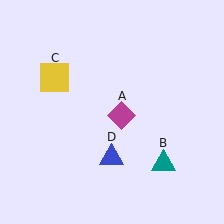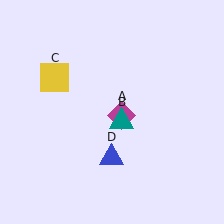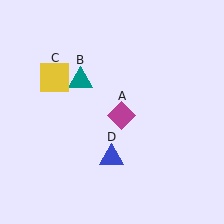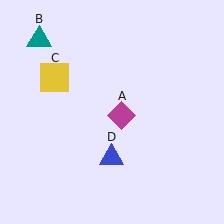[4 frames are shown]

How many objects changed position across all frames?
1 object changed position: teal triangle (object B).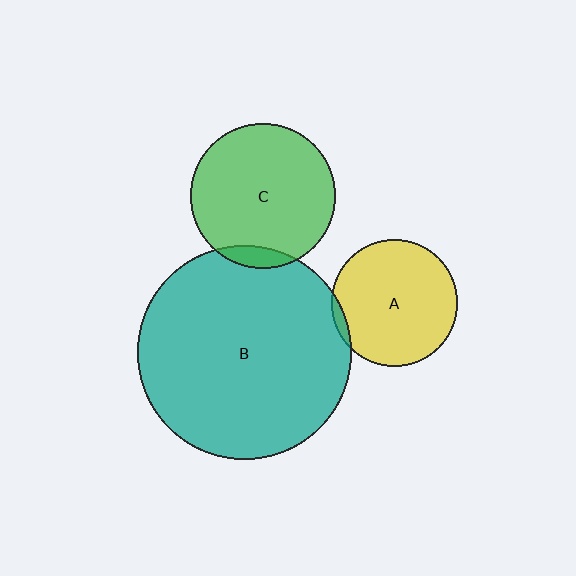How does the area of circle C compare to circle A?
Approximately 1.3 times.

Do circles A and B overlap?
Yes.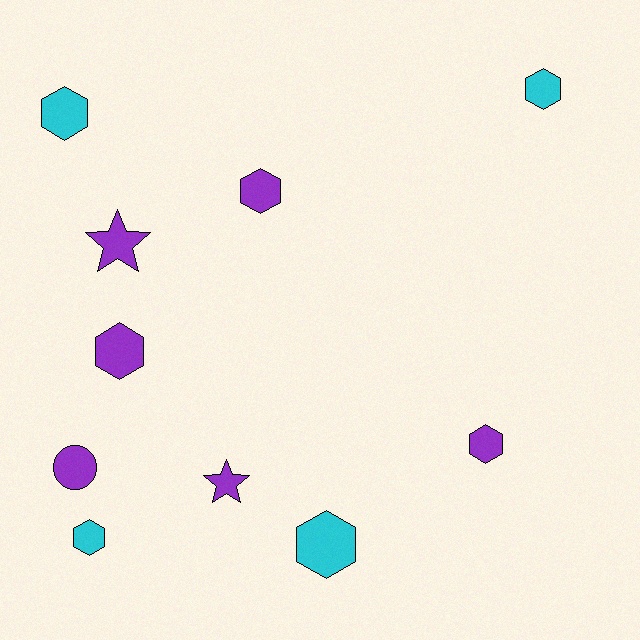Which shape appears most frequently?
Hexagon, with 7 objects.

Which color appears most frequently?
Purple, with 6 objects.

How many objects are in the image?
There are 10 objects.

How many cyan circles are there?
There are no cyan circles.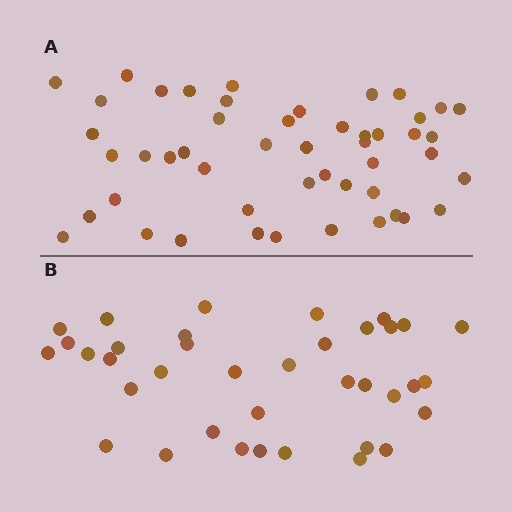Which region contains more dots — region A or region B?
Region A (the top region) has more dots.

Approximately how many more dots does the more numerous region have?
Region A has roughly 12 or so more dots than region B.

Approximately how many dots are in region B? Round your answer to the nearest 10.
About 40 dots. (The exact count is 37, which rounds to 40.)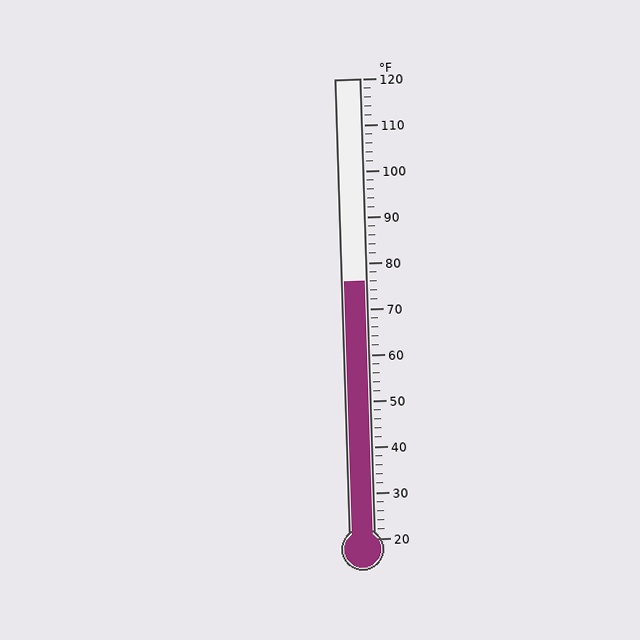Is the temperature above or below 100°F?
The temperature is below 100°F.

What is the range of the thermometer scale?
The thermometer scale ranges from 20°F to 120°F.